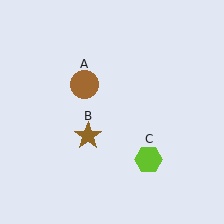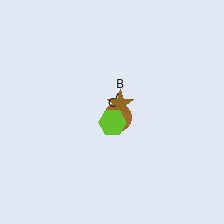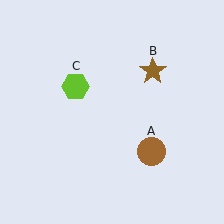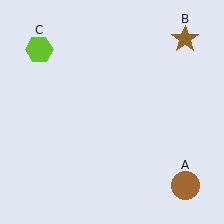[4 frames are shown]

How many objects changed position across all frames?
3 objects changed position: brown circle (object A), brown star (object B), lime hexagon (object C).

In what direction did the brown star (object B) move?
The brown star (object B) moved up and to the right.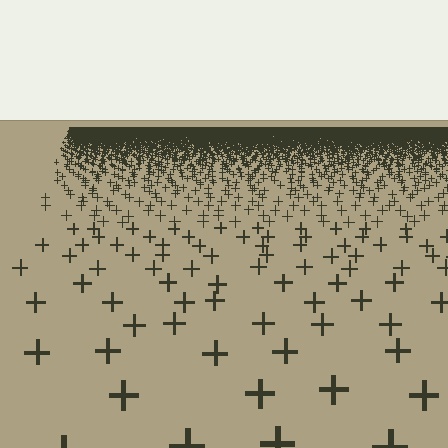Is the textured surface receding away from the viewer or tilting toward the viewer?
The surface is receding away from the viewer. Texture elements get smaller and denser toward the top.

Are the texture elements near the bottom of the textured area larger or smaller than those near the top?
Larger. Near the bottom, elements are closer to the viewer and appear at a bigger on-screen size.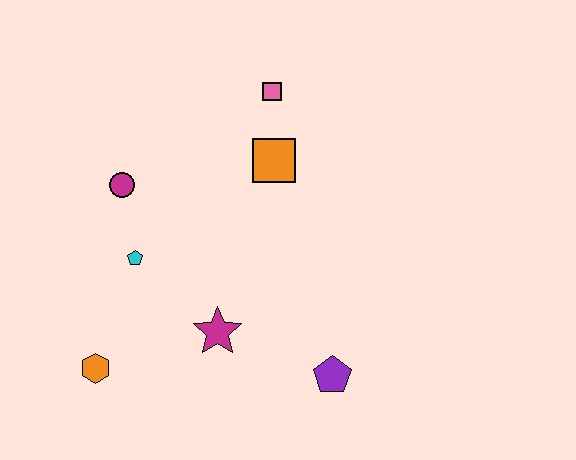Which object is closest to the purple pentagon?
The magenta star is closest to the purple pentagon.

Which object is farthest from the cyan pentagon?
The purple pentagon is farthest from the cyan pentagon.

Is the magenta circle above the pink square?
No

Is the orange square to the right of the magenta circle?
Yes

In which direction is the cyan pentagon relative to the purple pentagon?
The cyan pentagon is to the left of the purple pentagon.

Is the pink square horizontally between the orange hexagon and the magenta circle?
No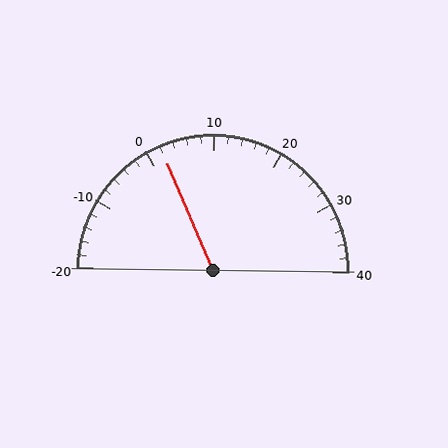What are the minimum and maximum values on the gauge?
The gauge ranges from -20 to 40.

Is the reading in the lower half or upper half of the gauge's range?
The reading is in the lower half of the range (-20 to 40).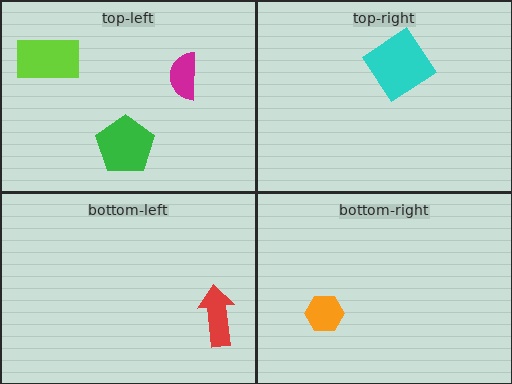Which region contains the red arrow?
The bottom-left region.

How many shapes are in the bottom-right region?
1.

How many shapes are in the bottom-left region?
1.